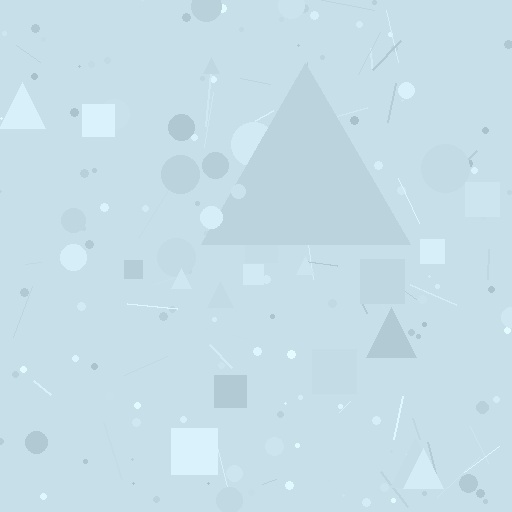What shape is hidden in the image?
A triangle is hidden in the image.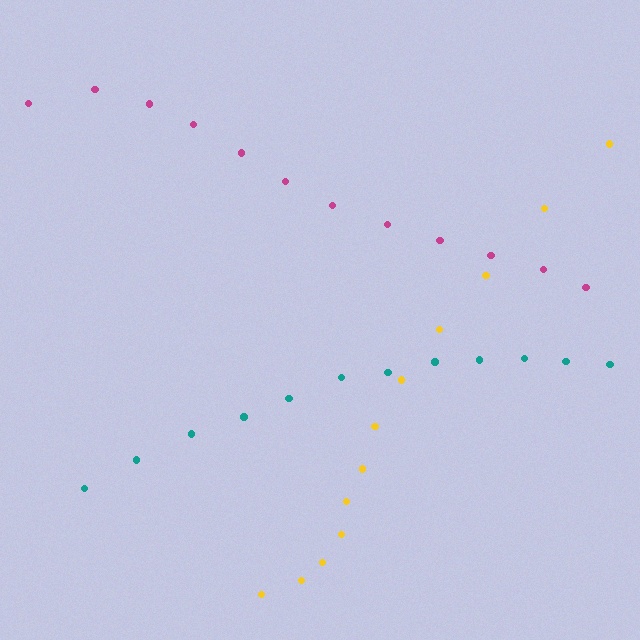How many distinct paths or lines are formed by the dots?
There are 3 distinct paths.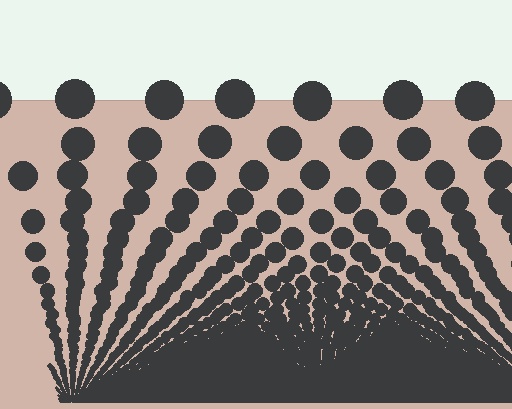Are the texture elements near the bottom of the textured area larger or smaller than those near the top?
Smaller. The gradient is inverted — elements near the bottom are smaller and denser.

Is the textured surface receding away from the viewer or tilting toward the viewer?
The surface appears to tilt toward the viewer. Texture elements get larger and sparser toward the top.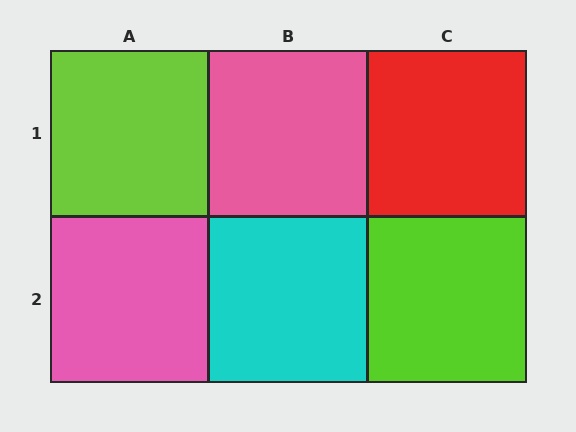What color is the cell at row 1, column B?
Pink.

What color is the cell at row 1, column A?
Lime.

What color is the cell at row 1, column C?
Red.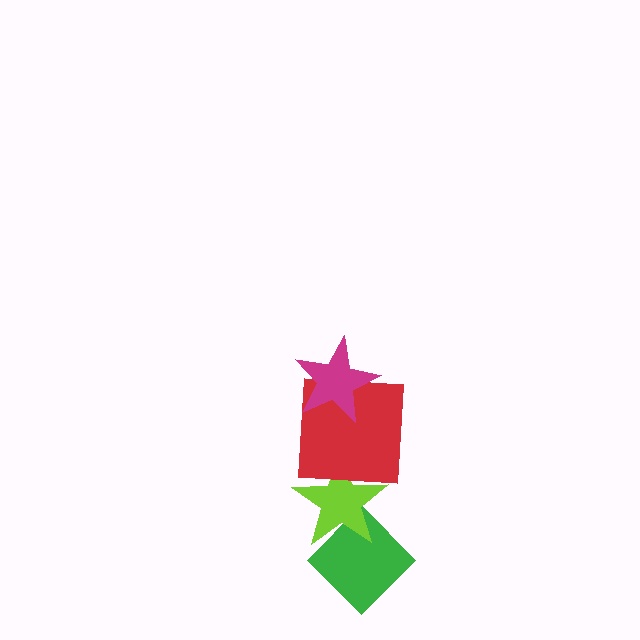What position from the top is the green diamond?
The green diamond is 4th from the top.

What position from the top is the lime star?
The lime star is 3rd from the top.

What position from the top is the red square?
The red square is 2nd from the top.